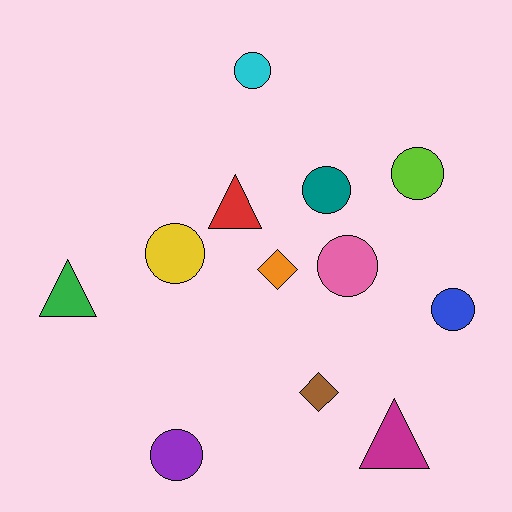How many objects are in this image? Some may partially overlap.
There are 12 objects.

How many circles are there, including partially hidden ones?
There are 7 circles.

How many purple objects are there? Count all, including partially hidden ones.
There is 1 purple object.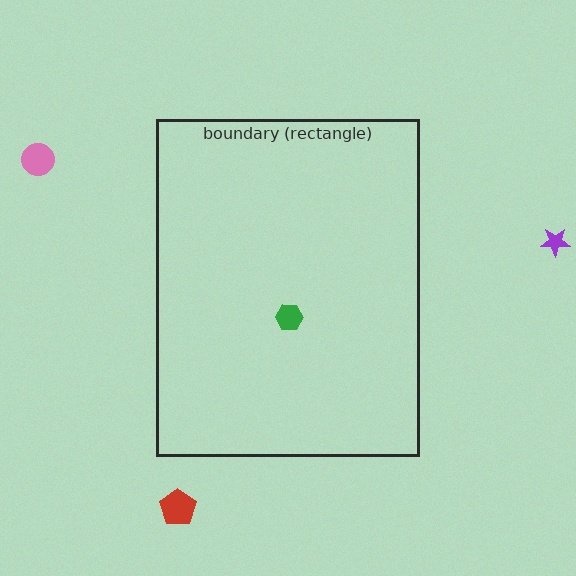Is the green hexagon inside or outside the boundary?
Inside.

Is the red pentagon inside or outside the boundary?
Outside.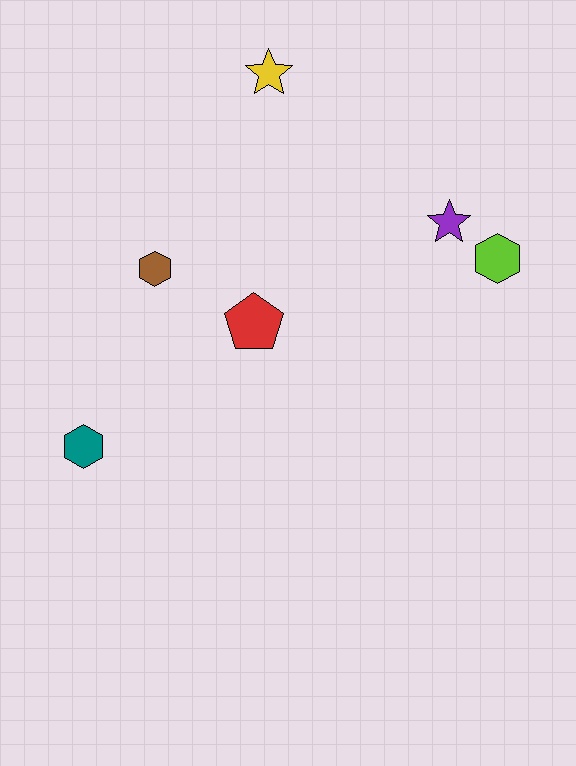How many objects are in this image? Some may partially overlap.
There are 6 objects.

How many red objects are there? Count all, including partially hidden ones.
There is 1 red object.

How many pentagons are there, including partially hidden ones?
There is 1 pentagon.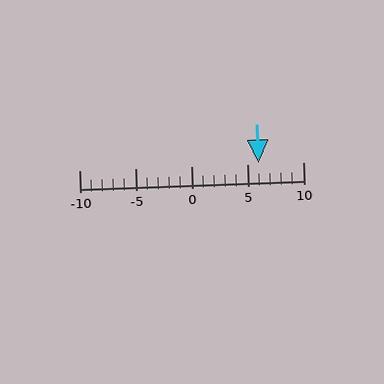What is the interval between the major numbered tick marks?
The major tick marks are spaced 5 units apart.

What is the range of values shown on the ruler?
The ruler shows values from -10 to 10.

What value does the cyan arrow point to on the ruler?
The cyan arrow points to approximately 6.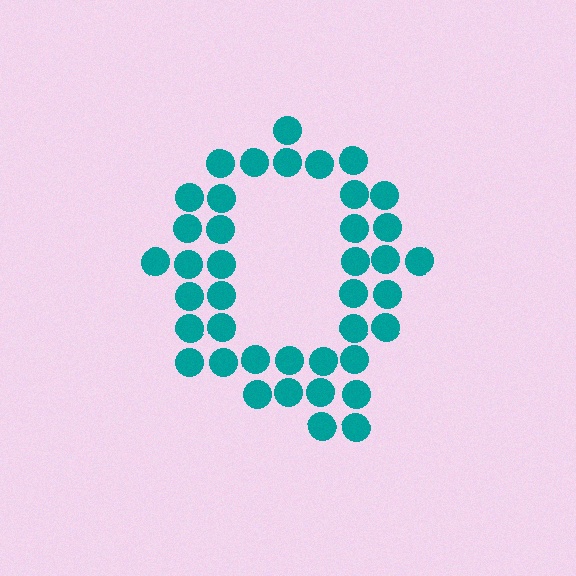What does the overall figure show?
The overall figure shows the letter Q.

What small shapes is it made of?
It is made of small circles.